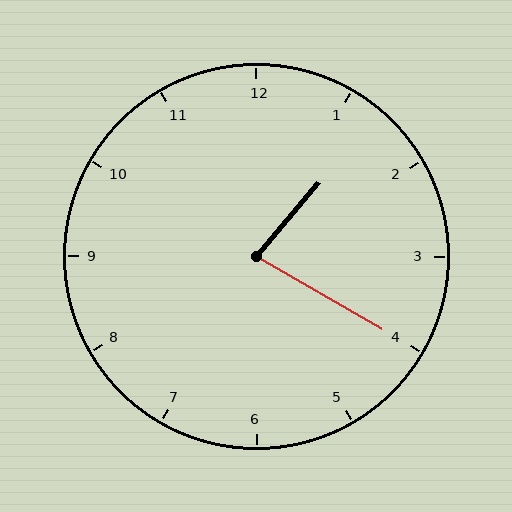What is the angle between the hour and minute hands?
Approximately 80 degrees.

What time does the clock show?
1:20.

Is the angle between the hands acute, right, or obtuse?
It is acute.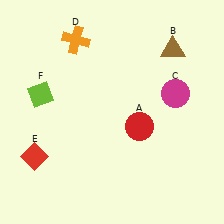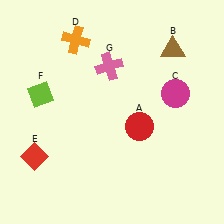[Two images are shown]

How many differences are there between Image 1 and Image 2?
There is 1 difference between the two images.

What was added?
A pink cross (G) was added in Image 2.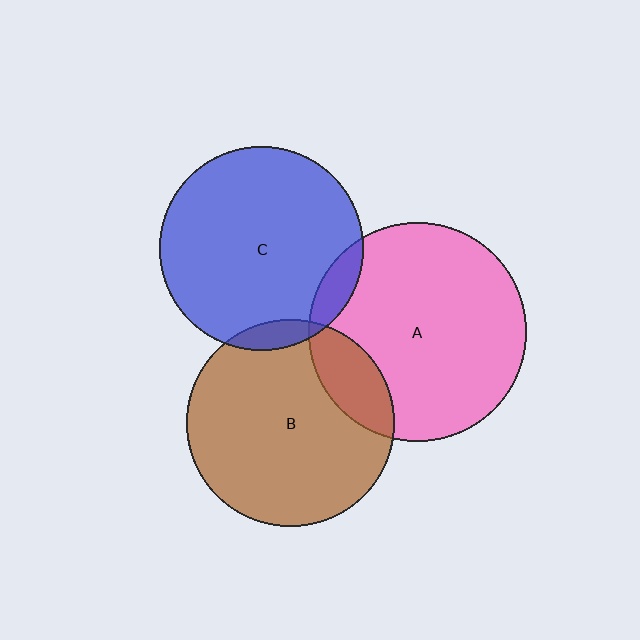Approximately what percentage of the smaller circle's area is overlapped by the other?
Approximately 15%.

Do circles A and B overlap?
Yes.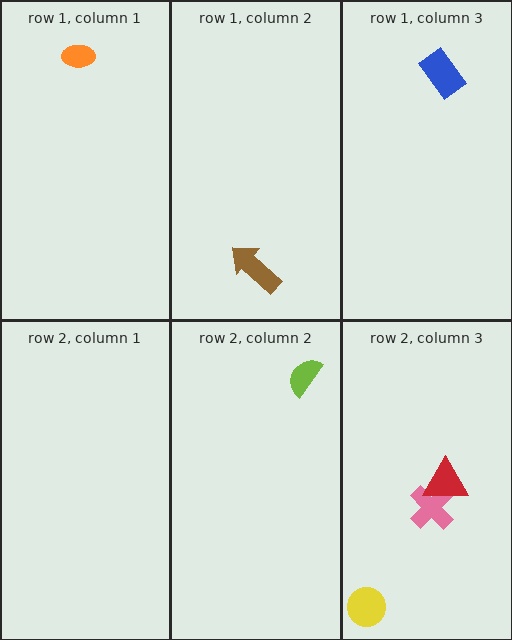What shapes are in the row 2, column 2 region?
The lime semicircle.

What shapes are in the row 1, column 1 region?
The orange ellipse.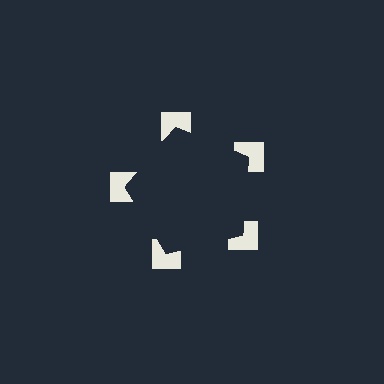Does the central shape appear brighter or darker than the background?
It typically appears slightly darker than the background, even though no actual brightness change is drawn.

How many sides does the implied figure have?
5 sides.